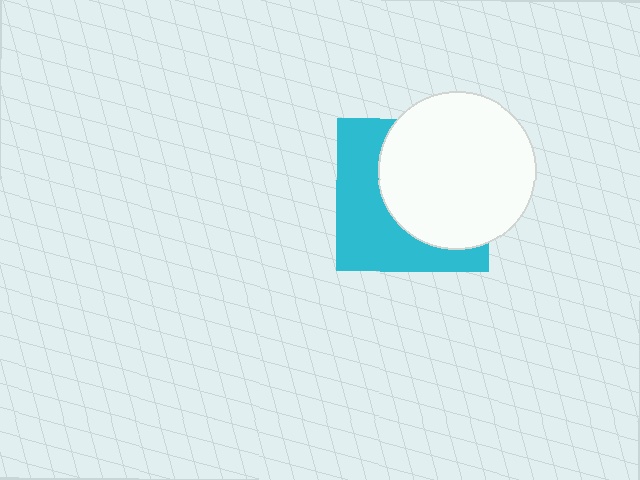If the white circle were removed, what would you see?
You would see the complete cyan square.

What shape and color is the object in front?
The object in front is a white circle.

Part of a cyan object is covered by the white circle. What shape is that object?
It is a square.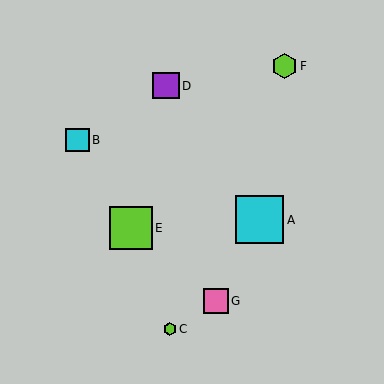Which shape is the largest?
The cyan square (labeled A) is the largest.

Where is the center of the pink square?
The center of the pink square is at (216, 301).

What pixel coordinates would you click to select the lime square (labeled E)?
Click at (131, 228) to select the lime square E.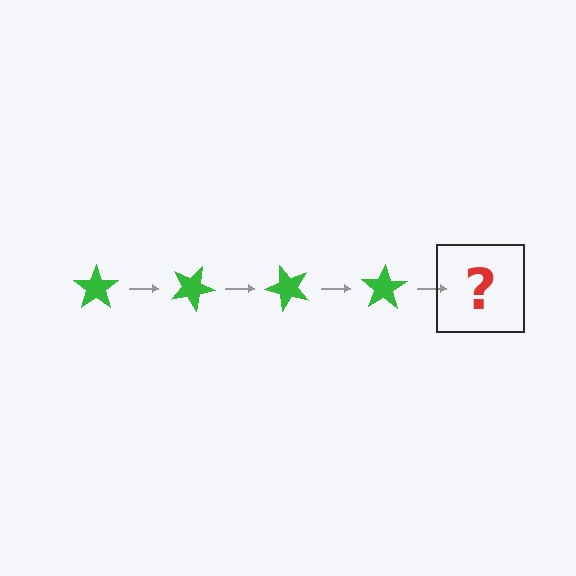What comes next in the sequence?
The next element should be a green star rotated 100 degrees.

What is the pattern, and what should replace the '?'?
The pattern is that the star rotates 25 degrees each step. The '?' should be a green star rotated 100 degrees.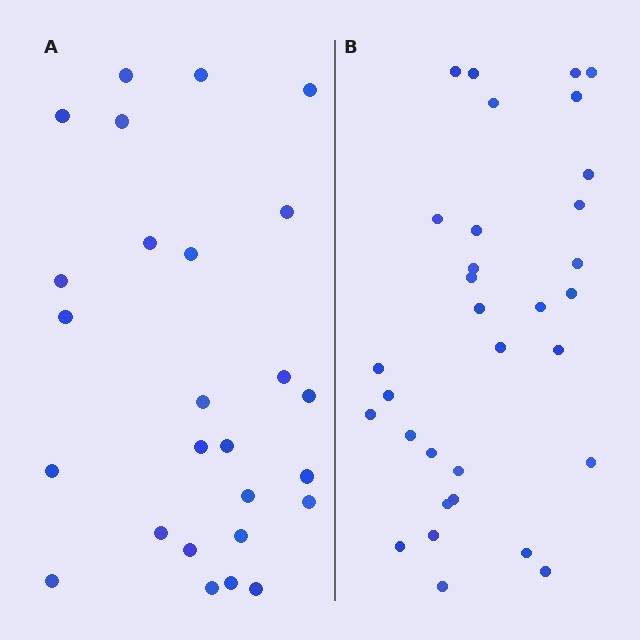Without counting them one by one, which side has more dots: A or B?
Region B (the right region) has more dots.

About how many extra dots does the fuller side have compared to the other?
Region B has about 6 more dots than region A.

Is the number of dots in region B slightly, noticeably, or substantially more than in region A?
Region B has only slightly more — the two regions are fairly close. The ratio is roughly 1.2 to 1.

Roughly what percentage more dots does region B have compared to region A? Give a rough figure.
About 25% more.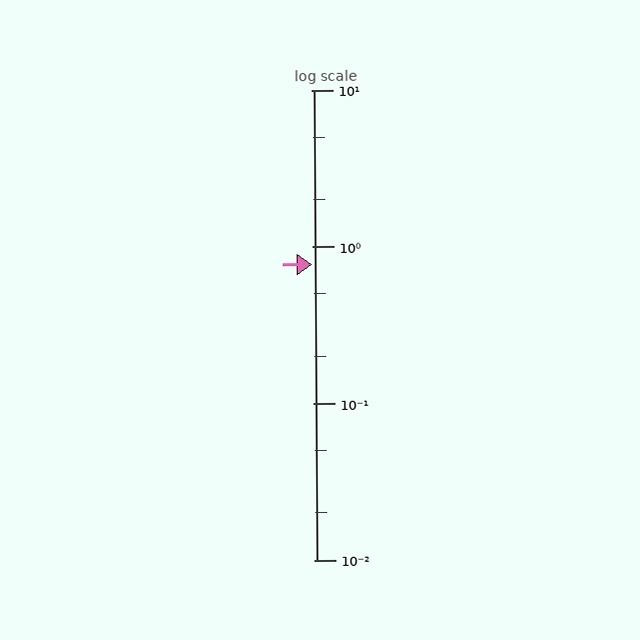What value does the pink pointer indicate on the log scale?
The pointer indicates approximately 0.77.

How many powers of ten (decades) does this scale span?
The scale spans 3 decades, from 0.01 to 10.